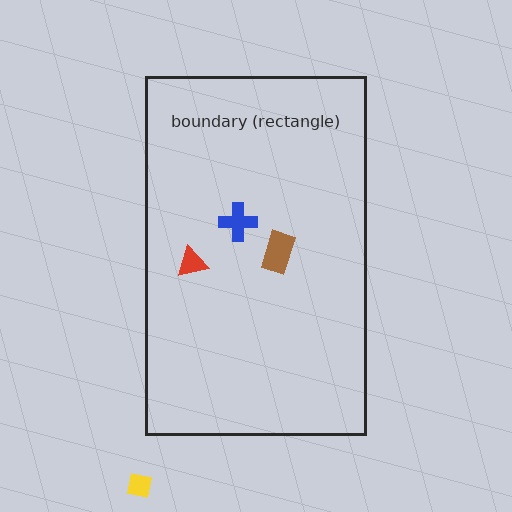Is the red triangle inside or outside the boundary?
Inside.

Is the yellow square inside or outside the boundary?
Outside.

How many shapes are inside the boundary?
3 inside, 1 outside.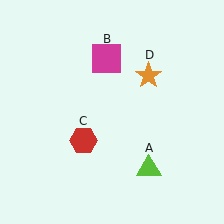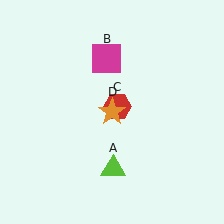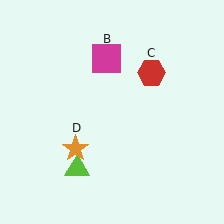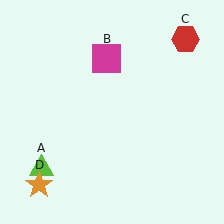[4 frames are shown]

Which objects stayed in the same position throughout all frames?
Magenta square (object B) remained stationary.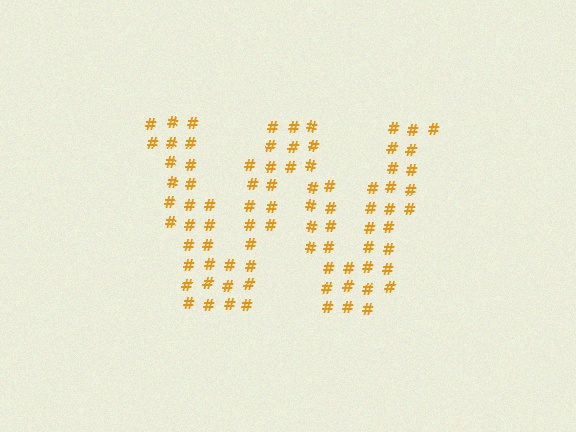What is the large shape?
The large shape is the letter W.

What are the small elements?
The small elements are hash symbols.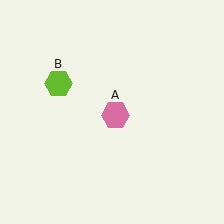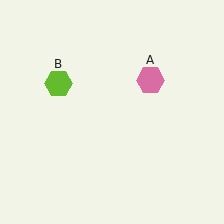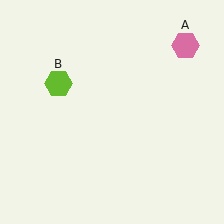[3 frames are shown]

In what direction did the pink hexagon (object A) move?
The pink hexagon (object A) moved up and to the right.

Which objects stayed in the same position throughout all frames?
Lime hexagon (object B) remained stationary.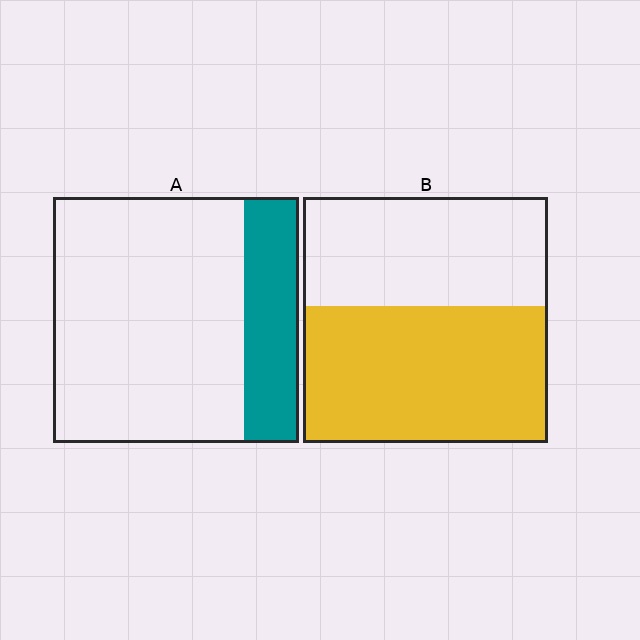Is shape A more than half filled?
No.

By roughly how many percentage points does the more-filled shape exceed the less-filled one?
By roughly 35 percentage points (B over A).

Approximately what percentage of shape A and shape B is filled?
A is approximately 20% and B is approximately 55%.